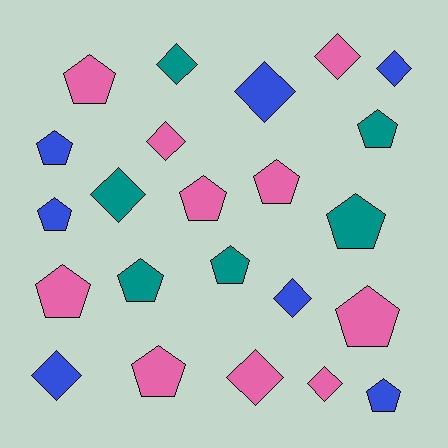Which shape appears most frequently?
Pentagon, with 13 objects.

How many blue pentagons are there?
There are 3 blue pentagons.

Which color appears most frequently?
Pink, with 10 objects.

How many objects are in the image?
There are 23 objects.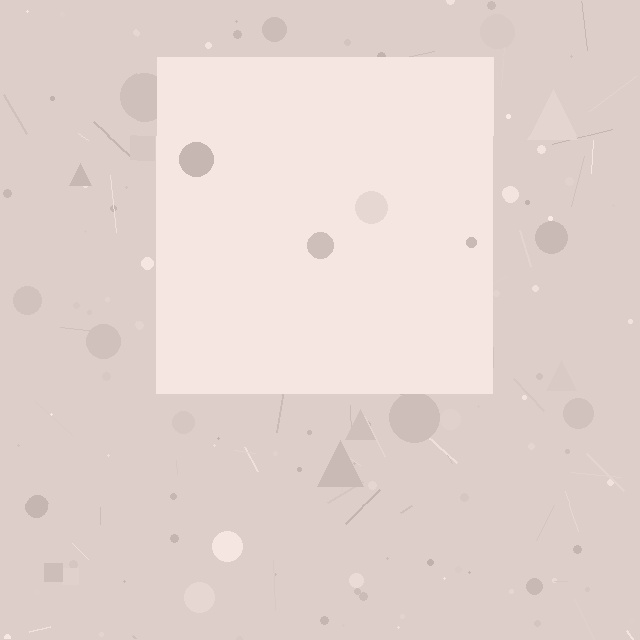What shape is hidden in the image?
A square is hidden in the image.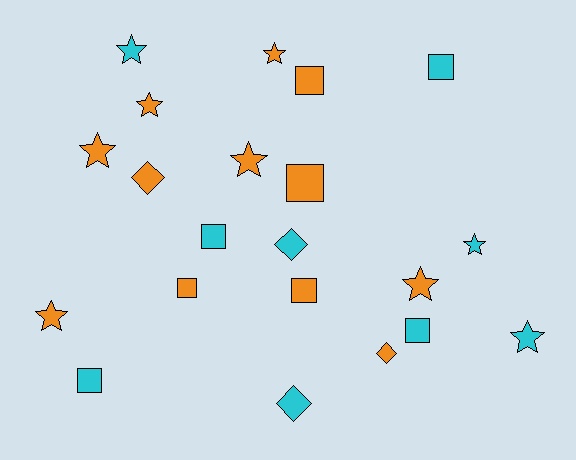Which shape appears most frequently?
Star, with 9 objects.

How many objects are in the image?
There are 21 objects.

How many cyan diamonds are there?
There are 2 cyan diamonds.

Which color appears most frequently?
Orange, with 12 objects.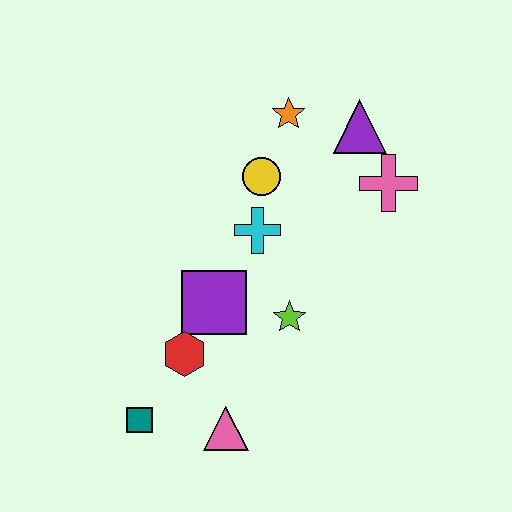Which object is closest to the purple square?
The red hexagon is closest to the purple square.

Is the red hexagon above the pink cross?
No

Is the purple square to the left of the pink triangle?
Yes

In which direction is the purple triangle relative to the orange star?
The purple triangle is to the right of the orange star.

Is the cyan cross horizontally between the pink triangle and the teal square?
No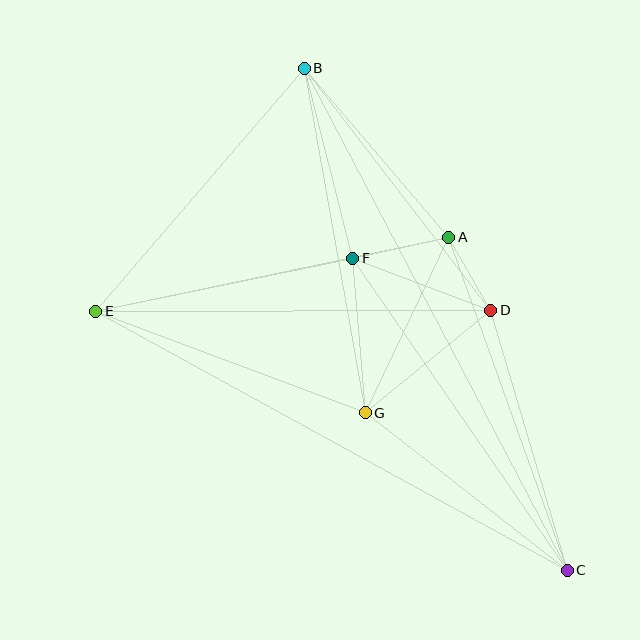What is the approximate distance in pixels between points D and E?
The distance between D and E is approximately 395 pixels.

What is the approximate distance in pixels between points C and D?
The distance between C and D is approximately 271 pixels.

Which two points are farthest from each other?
Points B and C are farthest from each other.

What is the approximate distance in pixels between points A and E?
The distance between A and E is approximately 360 pixels.